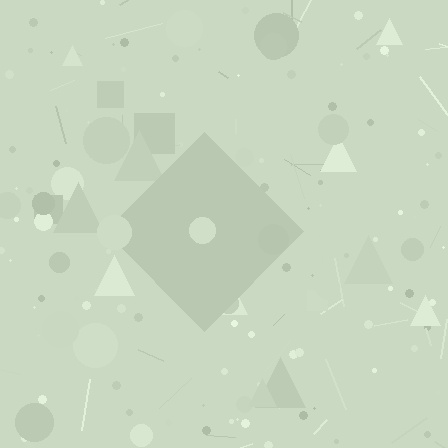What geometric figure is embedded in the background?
A diamond is embedded in the background.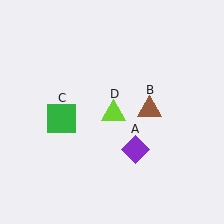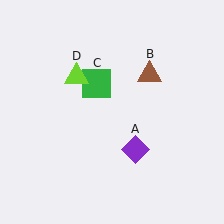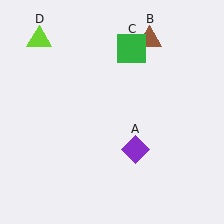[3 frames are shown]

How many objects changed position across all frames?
3 objects changed position: brown triangle (object B), green square (object C), lime triangle (object D).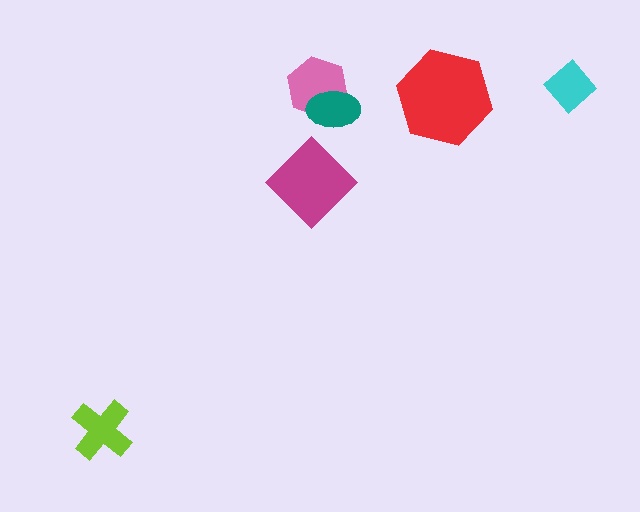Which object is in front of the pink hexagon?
The teal ellipse is in front of the pink hexagon.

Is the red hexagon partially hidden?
No, no other shape covers it.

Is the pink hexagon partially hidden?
Yes, it is partially covered by another shape.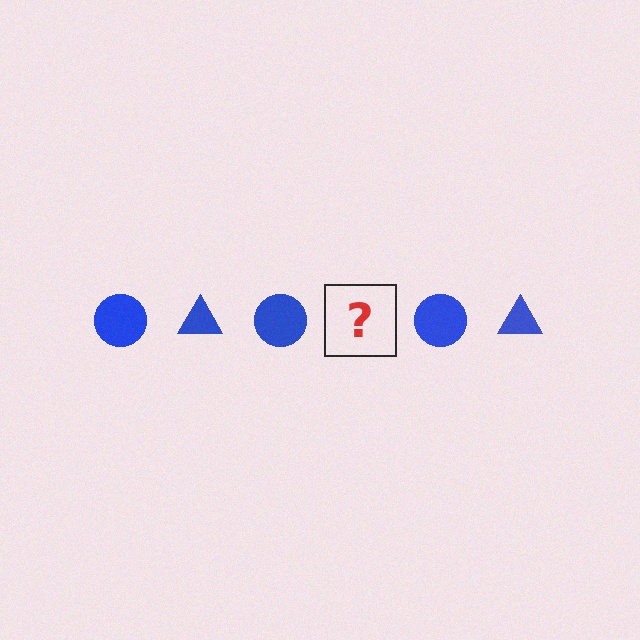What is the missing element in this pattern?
The missing element is a blue triangle.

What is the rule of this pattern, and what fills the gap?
The rule is that the pattern cycles through circle, triangle shapes in blue. The gap should be filled with a blue triangle.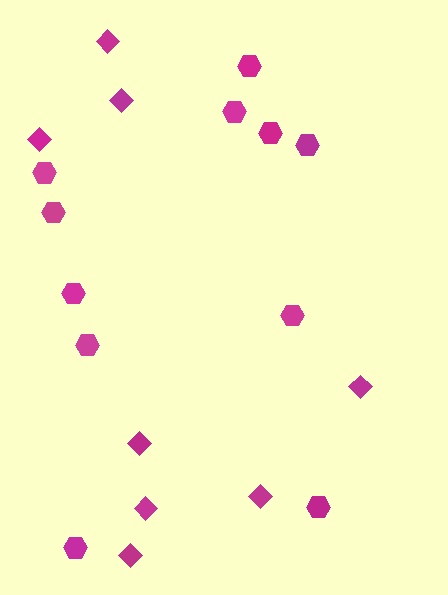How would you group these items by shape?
There are 2 groups: one group of diamonds (8) and one group of hexagons (11).